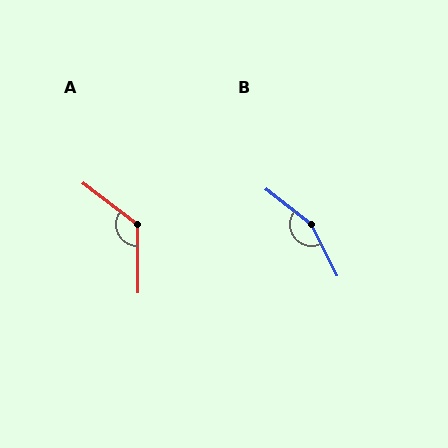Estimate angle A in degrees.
Approximately 127 degrees.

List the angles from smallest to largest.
A (127°), B (155°).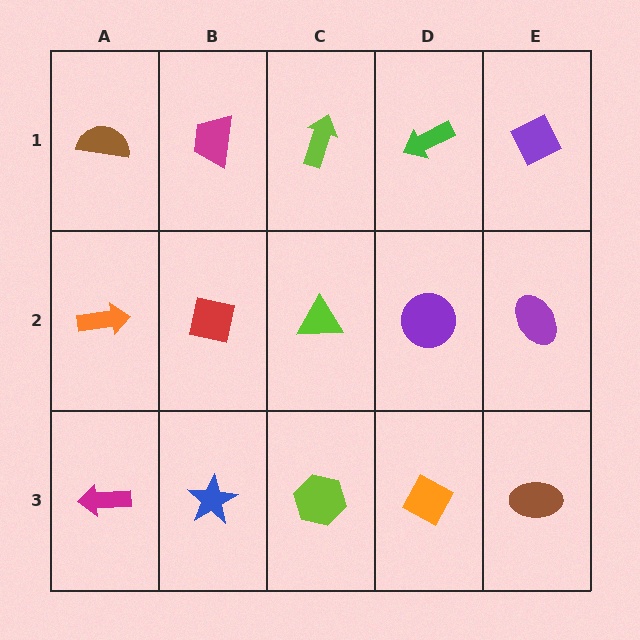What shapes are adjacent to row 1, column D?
A purple circle (row 2, column D), a lime arrow (row 1, column C), a purple diamond (row 1, column E).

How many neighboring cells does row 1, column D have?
3.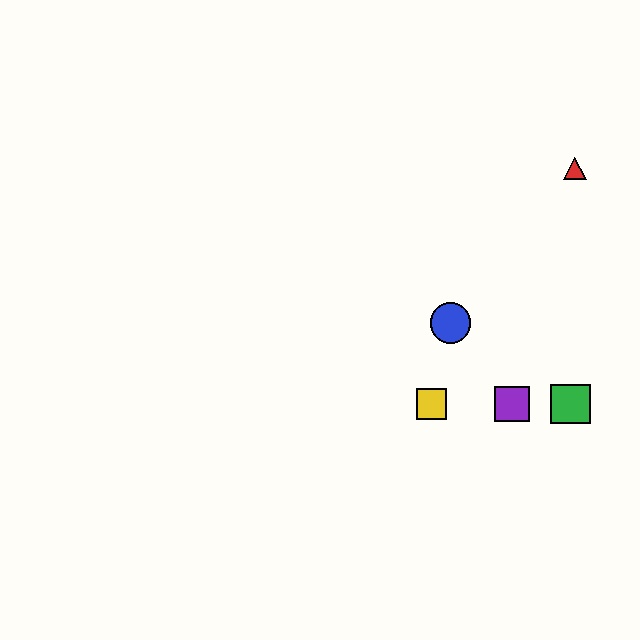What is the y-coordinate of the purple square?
The purple square is at y≈404.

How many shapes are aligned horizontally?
3 shapes (the green square, the yellow square, the purple square) are aligned horizontally.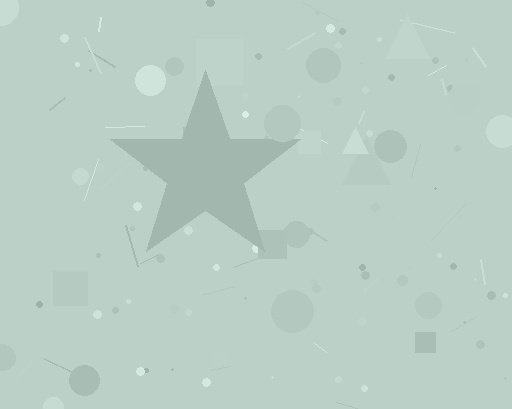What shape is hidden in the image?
A star is hidden in the image.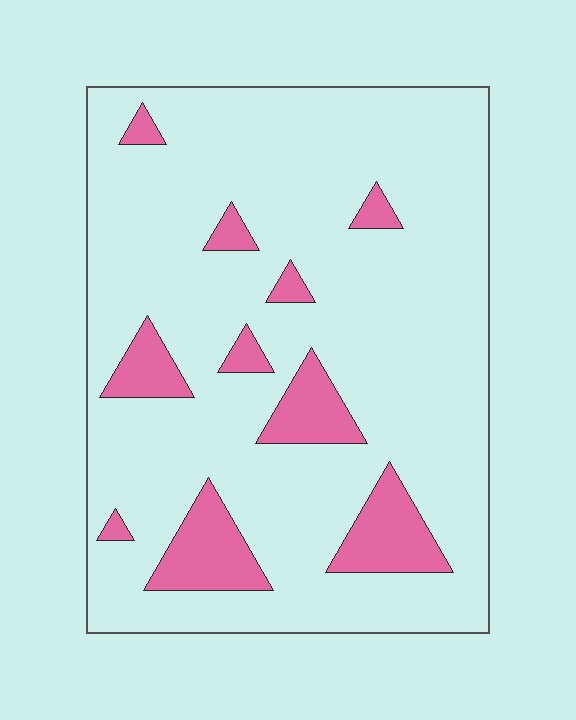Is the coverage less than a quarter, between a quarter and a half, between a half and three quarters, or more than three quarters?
Less than a quarter.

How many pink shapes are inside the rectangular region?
10.